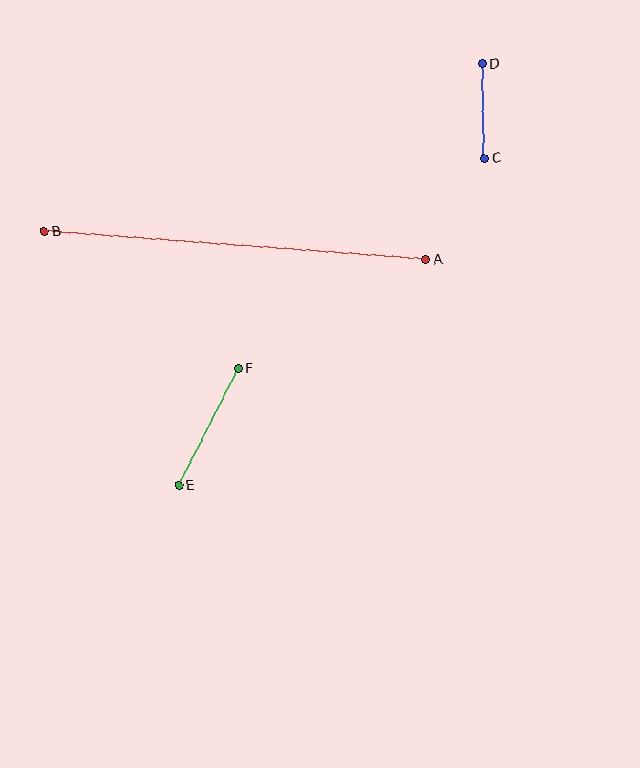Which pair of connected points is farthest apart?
Points A and B are farthest apart.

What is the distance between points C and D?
The distance is approximately 94 pixels.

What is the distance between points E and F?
The distance is approximately 131 pixels.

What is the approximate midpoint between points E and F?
The midpoint is at approximately (209, 427) pixels.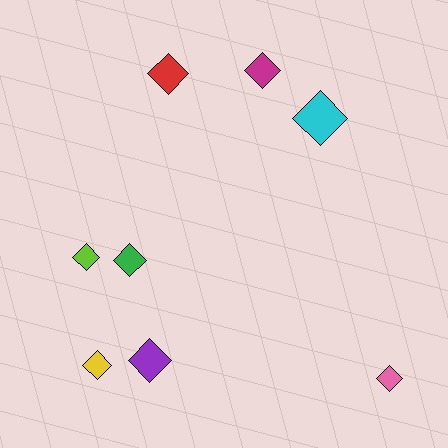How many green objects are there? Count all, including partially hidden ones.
There is 1 green object.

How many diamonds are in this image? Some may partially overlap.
There are 8 diamonds.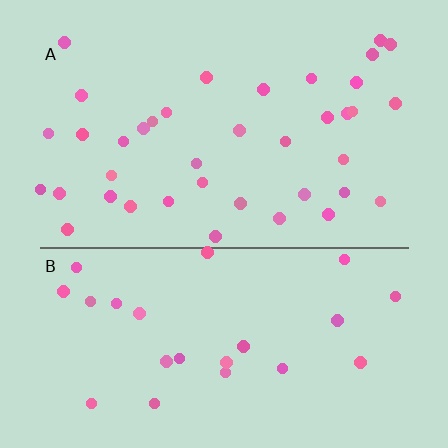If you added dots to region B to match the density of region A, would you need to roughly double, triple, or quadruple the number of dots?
Approximately double.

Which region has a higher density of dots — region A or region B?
A (the top).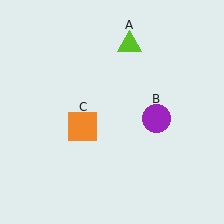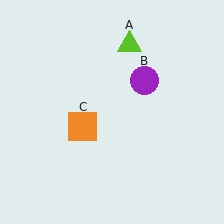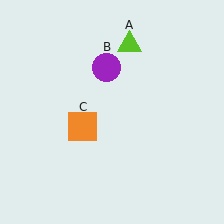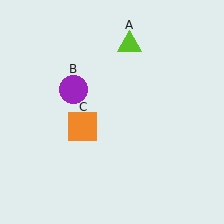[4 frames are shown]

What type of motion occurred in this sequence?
The purple circle (object B) rotated counterclockwise around the center of the scene.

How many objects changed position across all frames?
1 object changed position: purple circle (object B).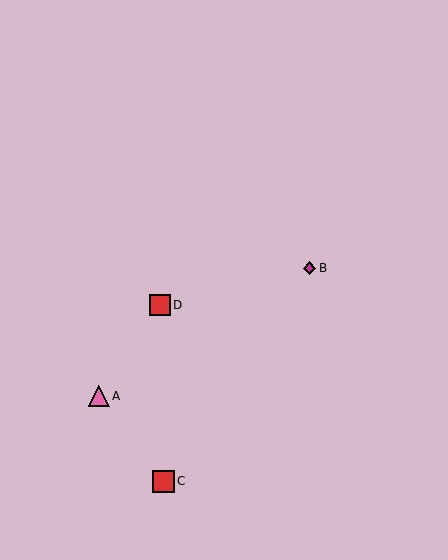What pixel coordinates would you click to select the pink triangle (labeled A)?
Click at (99, 396) to select the pink triangle A.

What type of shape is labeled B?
Shape B is a magenta diamond.